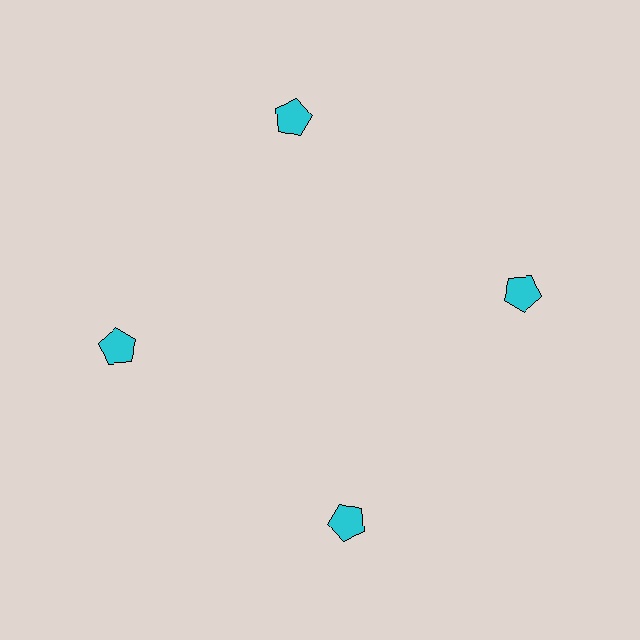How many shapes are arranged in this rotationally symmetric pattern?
There are 4 shapes, arranged in 4 groups of 1.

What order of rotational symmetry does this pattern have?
This pattern has 4-fold rotational symmetry.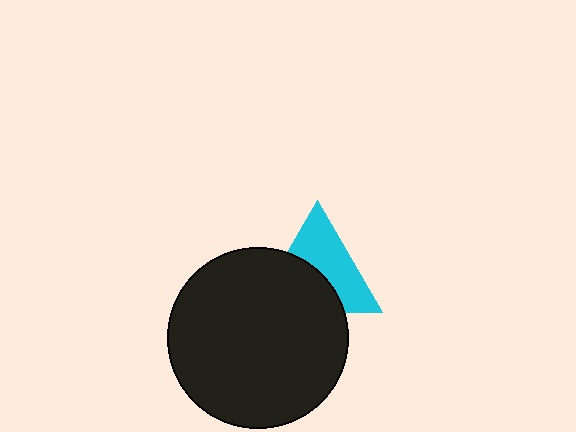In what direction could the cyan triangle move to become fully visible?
The cyan triangle could move up. That would shift it out from behind the black circle entirely.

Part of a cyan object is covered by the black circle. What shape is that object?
It is a triangle.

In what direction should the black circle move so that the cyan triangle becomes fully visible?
The black circle should move down. That is the shortest direction to clear the overlap and leave the cyan triangle fully visible.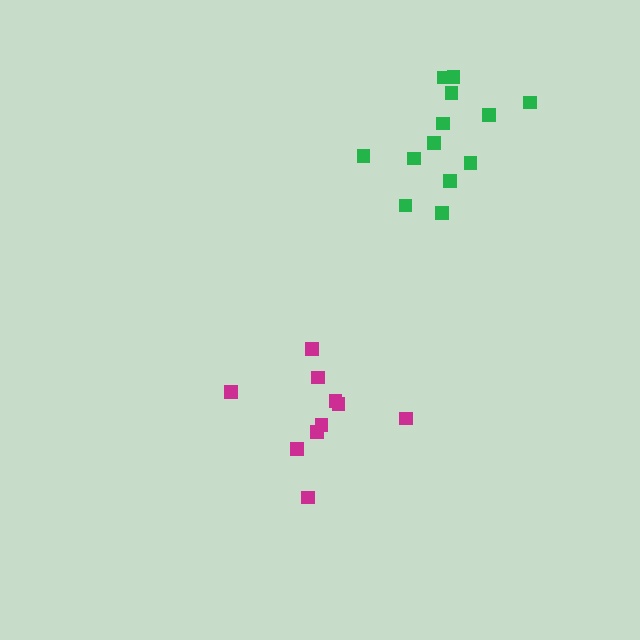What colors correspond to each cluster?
The clusters are colored: magenta, green.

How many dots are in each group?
Group 1: 10 dots, Group 2: 13 dots (23 total).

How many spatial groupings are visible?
There are 2 spatial groupings.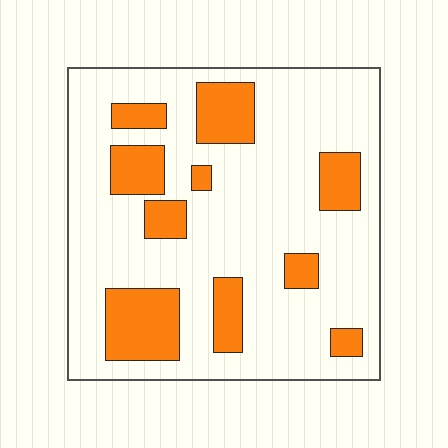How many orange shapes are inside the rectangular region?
10.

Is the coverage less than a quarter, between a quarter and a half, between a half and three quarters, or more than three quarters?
Less than a quarter.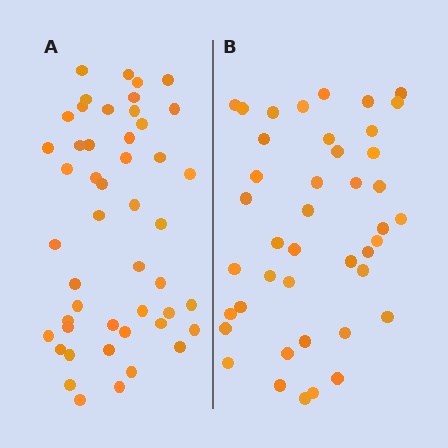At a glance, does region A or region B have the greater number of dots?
Region A (the left region) has more dots.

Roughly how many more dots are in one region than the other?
Region A has about 6 more dots than region B.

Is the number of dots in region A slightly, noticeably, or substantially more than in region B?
Region A has only slightly more — the two regions are fairly close. The ratio is roughly 1.1 to 1.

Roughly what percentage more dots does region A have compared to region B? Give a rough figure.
About 15% more.